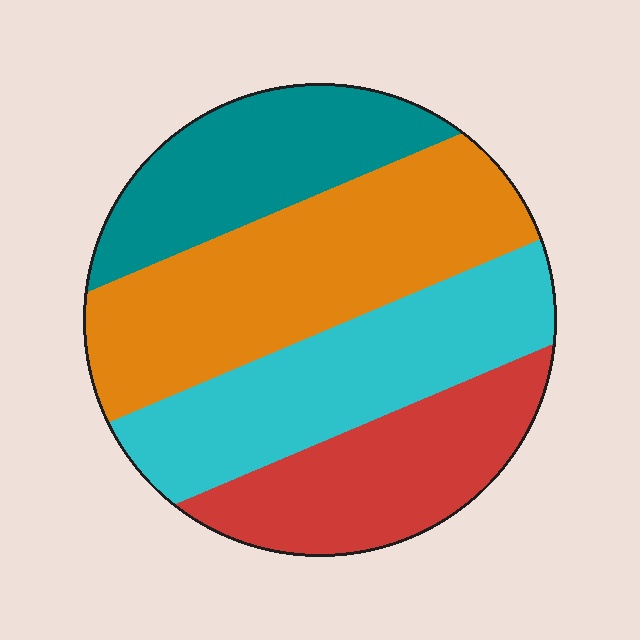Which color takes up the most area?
Orange, at roughly 35%.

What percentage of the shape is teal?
Teal covers about 20% of the shape.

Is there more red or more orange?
Orange.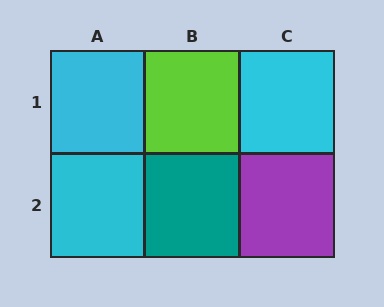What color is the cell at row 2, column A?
Cyan.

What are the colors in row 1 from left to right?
Cyan, lime, cyan.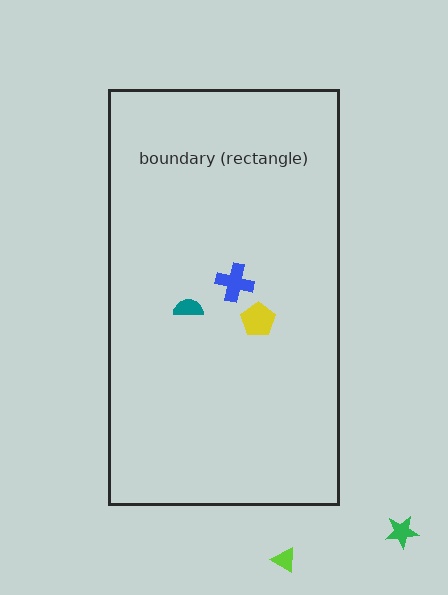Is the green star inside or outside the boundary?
Outside.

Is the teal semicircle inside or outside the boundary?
Inside.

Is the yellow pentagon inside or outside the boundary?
Inside.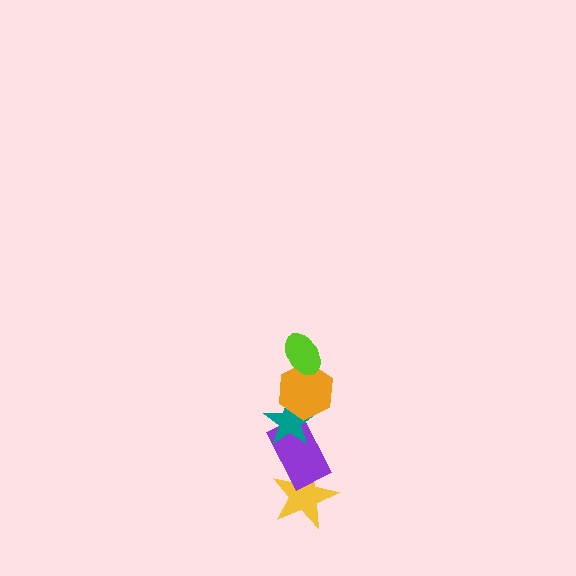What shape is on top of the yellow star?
The purple rectangle is on top of the yellow star.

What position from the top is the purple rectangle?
The purple rectangle is 4th from the top.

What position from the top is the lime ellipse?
The lime ellipse is 1st from the top.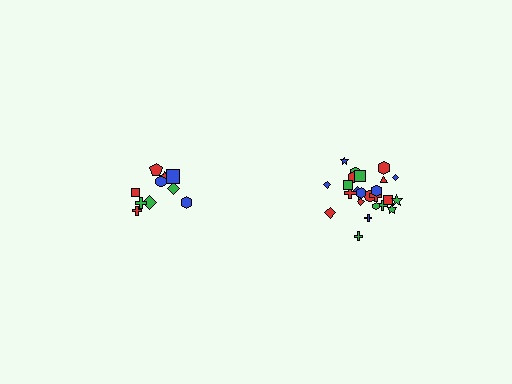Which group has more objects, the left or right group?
The right group.